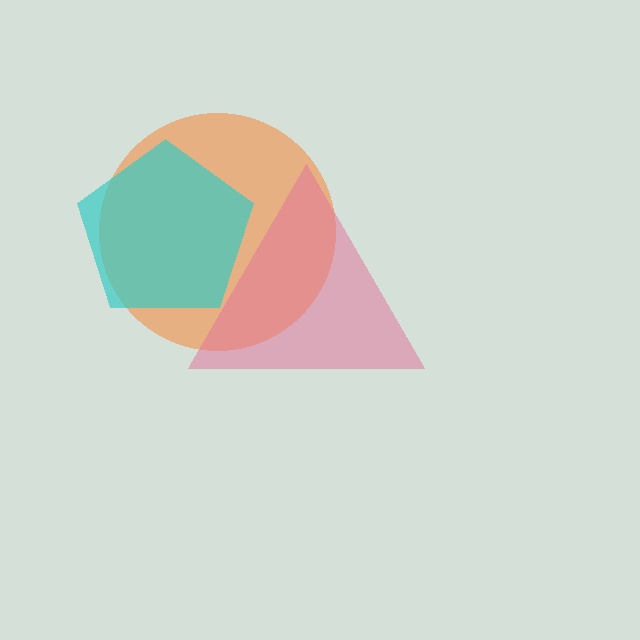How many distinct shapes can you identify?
There are 3 distinct shapes: an orange circle, a cyan pentagon, a pink triangle.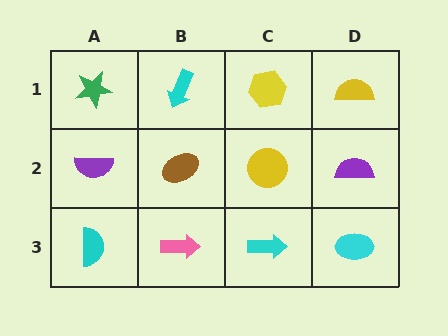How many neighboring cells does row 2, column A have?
3.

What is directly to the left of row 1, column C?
A cyan arrow.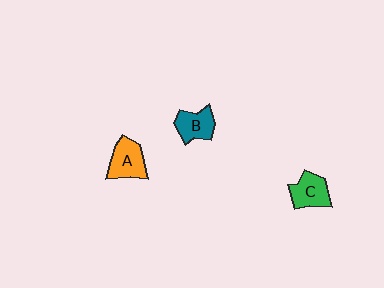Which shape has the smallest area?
Shape B (teal).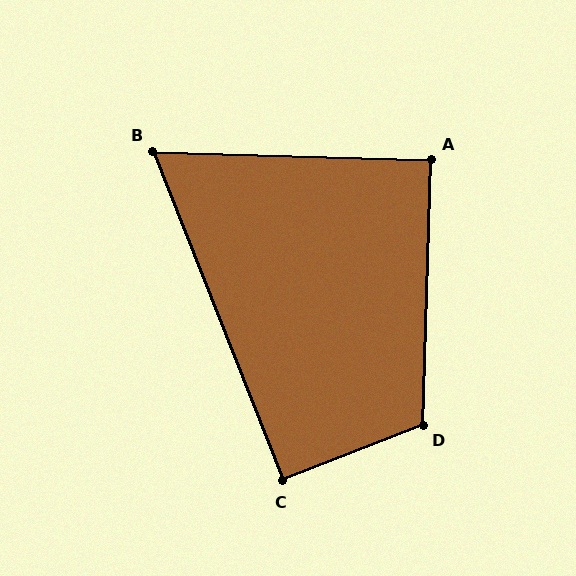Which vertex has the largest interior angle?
D, at approximately 113 degrees.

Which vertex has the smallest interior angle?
B, at approximately 67 degrees.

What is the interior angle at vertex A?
Approximately 90 degrees (approximately right).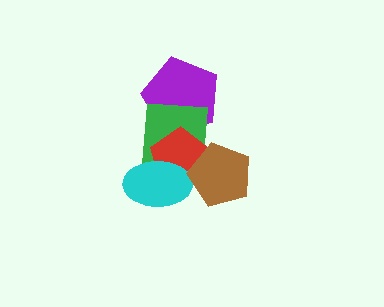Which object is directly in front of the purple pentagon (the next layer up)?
The green square is directly in front of the purple pentagon.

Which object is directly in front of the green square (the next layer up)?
The red pentagon is directly in front of the green square.